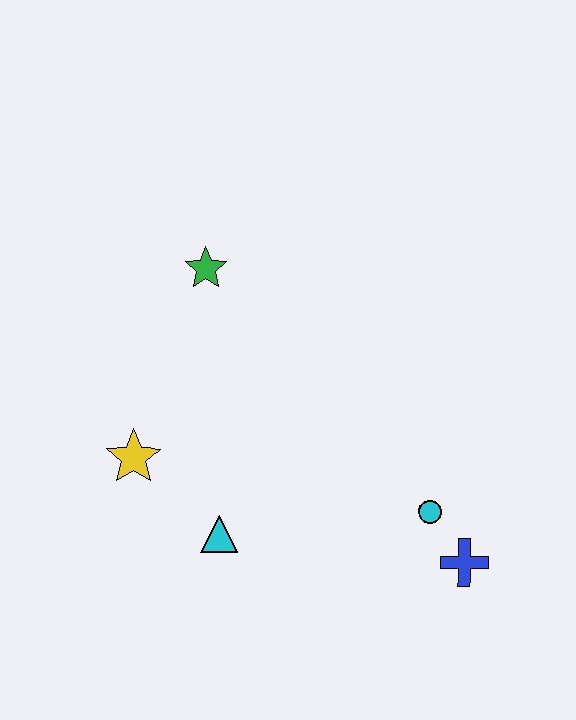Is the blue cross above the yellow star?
No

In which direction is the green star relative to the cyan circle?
The green star is above the cyan circle.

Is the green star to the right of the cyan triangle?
No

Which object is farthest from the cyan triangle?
The green star is farthest from the cyan triangle.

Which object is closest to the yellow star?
The cyan triangle is closest to the yellow star.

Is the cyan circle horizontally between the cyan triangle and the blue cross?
Yes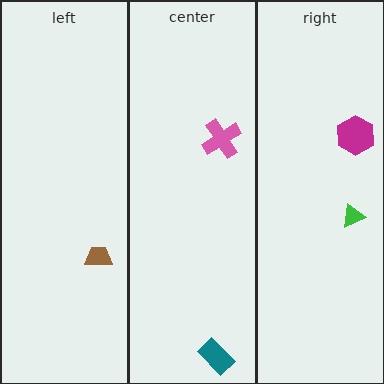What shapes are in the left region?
The brown trapezoid.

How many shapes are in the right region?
2.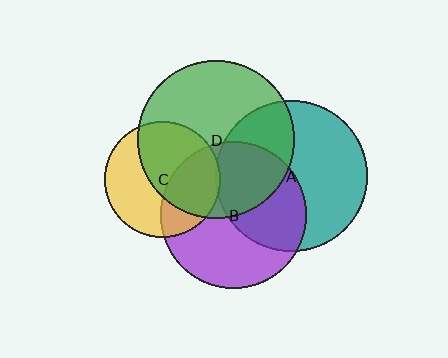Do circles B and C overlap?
Yes.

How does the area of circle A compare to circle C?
Approximately 1.7 times.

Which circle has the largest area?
Circle D (green).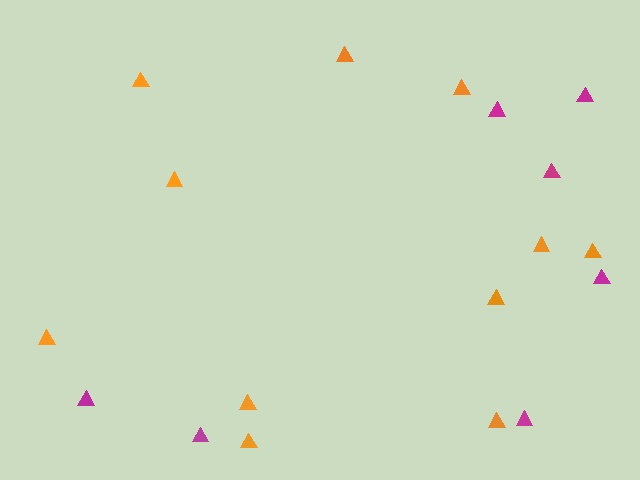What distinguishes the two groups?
There are 2 groups: one group of magenta triangles (7) and one group of orange triangles (11).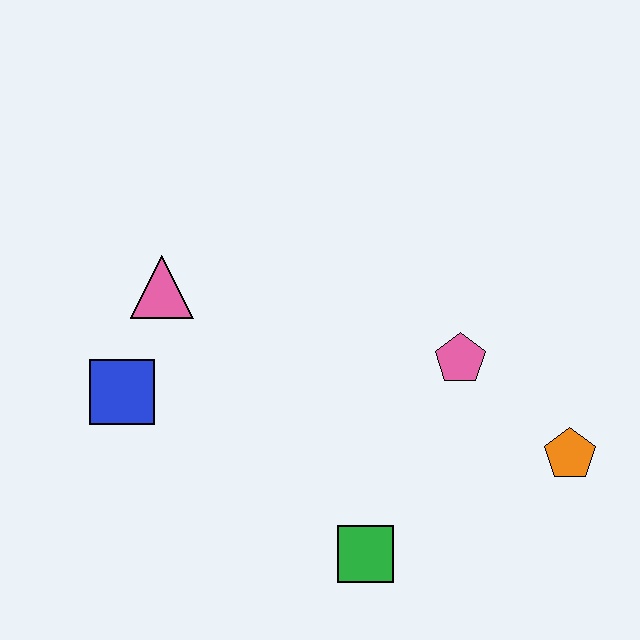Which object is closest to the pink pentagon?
The orange pentagon is closest to the pink pentagon.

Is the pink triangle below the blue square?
No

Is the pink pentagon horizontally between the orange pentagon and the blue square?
Yes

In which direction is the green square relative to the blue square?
The green square is to the right of the blue square.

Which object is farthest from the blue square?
The orange pentagon is farthest from the blue square.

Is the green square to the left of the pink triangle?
No